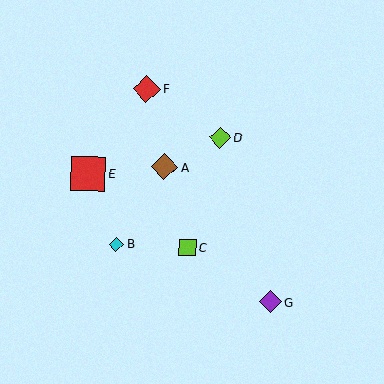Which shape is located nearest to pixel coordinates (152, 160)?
The brown diamond (labeled A) at (164, 167) is nearest to that location.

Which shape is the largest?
The red square (labeled E) is the largest.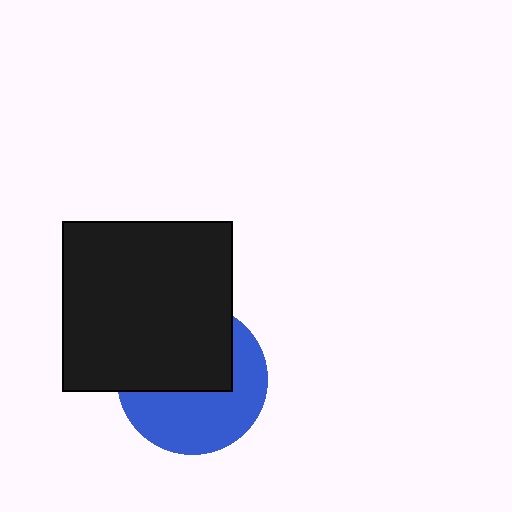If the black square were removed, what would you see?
You would see the complete blue circle.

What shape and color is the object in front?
The object in front is a black square.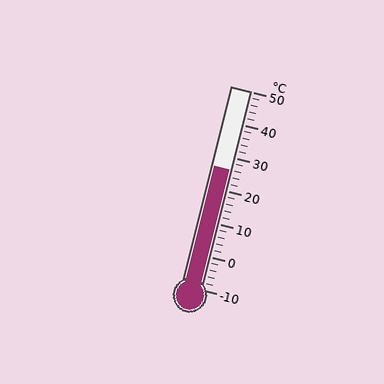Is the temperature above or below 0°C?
The temperature is above 0°C.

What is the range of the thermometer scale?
The thermometer scale ranges from -10°C to 50°C.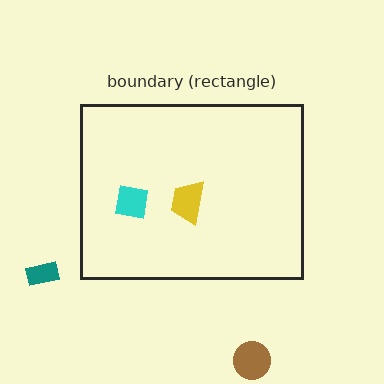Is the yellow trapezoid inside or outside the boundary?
Inside.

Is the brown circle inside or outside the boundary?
Outside.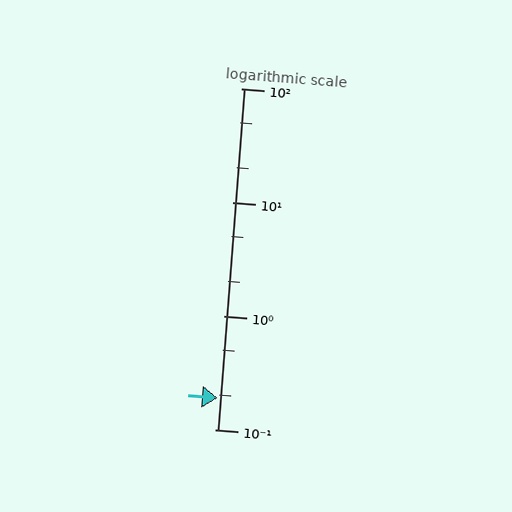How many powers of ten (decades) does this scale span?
The scale spans 3 decades, from 0.1 to 100.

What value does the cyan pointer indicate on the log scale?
The pointer indicates approximately 0.19.